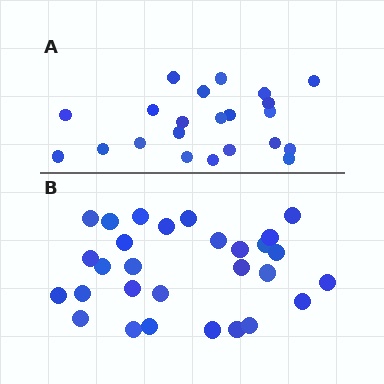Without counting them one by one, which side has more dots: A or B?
Region B (the bottom region) has more dots.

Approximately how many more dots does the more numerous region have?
Region B has roughly 8 or so more dots than region A.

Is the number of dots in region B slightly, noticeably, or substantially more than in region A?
Region B has noticeably more, but not dramatically so. The ratio is roughly 1.3 to 1.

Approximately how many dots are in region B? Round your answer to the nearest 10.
About 30 dots. (The exact count is 29, which rounds to 30.)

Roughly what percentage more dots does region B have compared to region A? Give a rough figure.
About 30% more.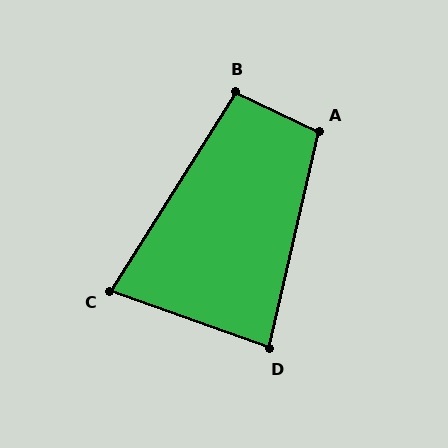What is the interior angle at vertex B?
Approximately 97 degrees (obtuse).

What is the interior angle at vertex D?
Approximately 83 degrees (acute).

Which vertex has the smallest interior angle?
C, at approximately 78 degrees.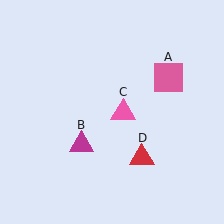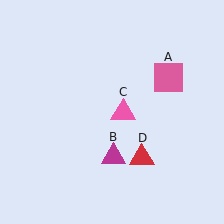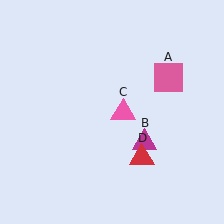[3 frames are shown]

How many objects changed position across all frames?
1 object changed position: magenta triangle (object B).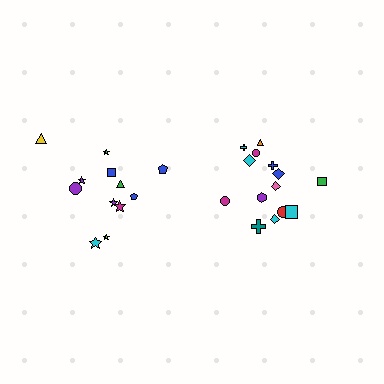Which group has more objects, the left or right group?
The right group.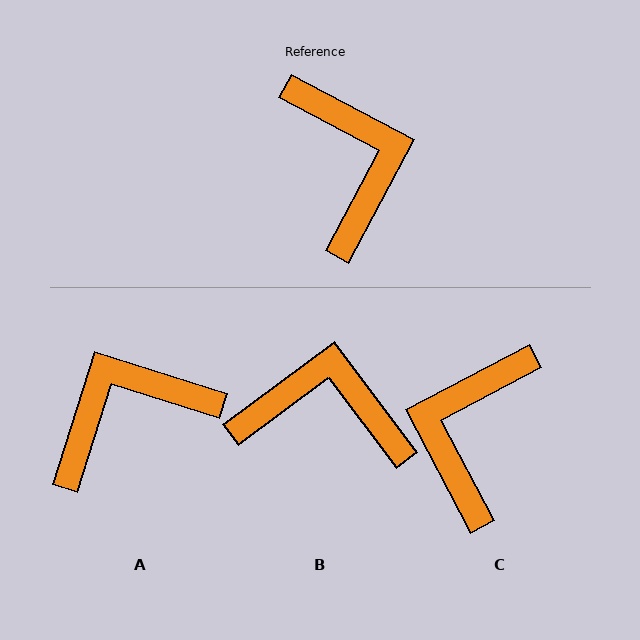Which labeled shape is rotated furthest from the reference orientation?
C, about 146 degrees away.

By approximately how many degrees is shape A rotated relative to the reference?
Approximately 101 degrees counter-clockwise.